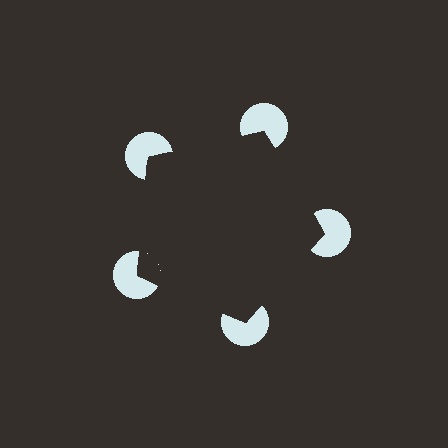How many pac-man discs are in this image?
There are 5 — one at each vertex of the illusory pentagon.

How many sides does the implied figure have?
5 sides.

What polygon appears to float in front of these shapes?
An illusory pentagon — its edges are inferred from the aligned wedge cuts in the pac-man discs, not physically drawn.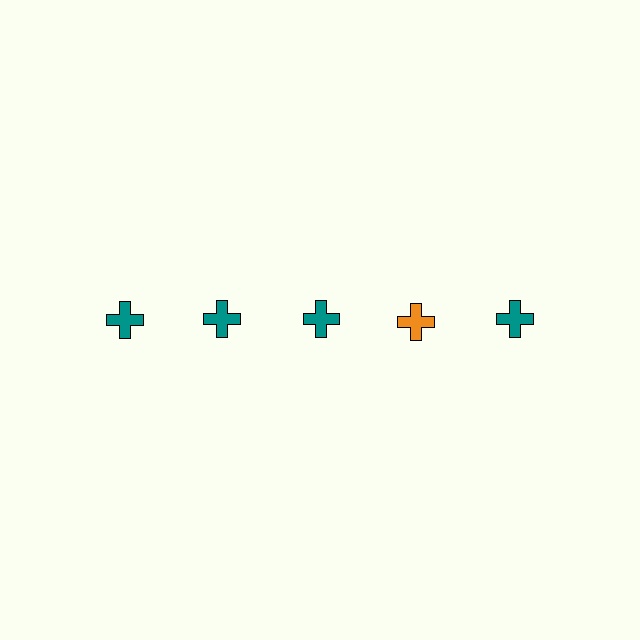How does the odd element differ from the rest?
It has a different color: orange instead of teal.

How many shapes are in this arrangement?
There are 5 shapes arranged in a grid pattern.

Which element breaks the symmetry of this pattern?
The orange cross in the top row, second from right column breaks the symmetry. All other shapes are teal crosses.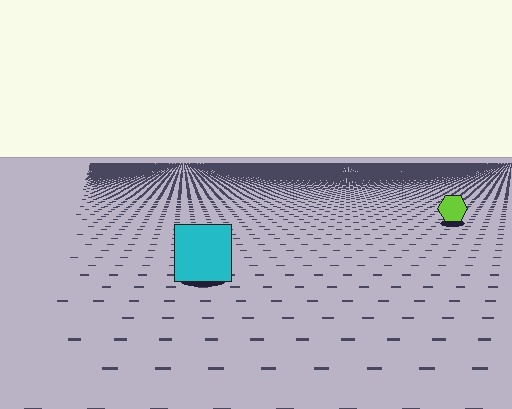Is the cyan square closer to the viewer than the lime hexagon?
Yes. The cyan square is closer — you can tell from the texture gradient: the ground texture is coarser near it.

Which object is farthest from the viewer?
The lime hexagon is farthest from the viewer. It appears smaller and the ground texture around it is denser.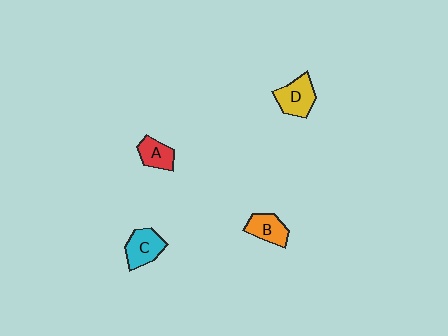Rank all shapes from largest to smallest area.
From largest to smallest: D (yellow), C (cyan), B (orange), A (red).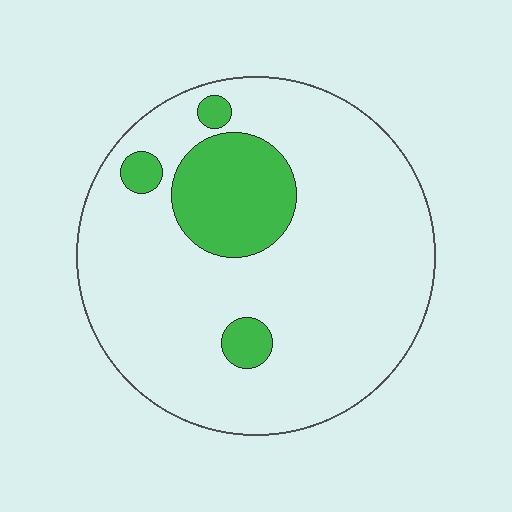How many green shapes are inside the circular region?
4.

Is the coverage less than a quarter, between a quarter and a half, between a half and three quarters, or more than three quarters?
Less than a quarter.